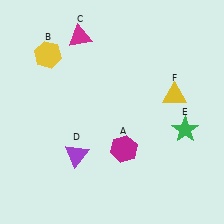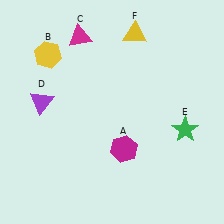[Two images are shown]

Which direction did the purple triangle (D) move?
The purple triangle (D) moved up.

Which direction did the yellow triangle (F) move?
The yellow triangle (F) moved up.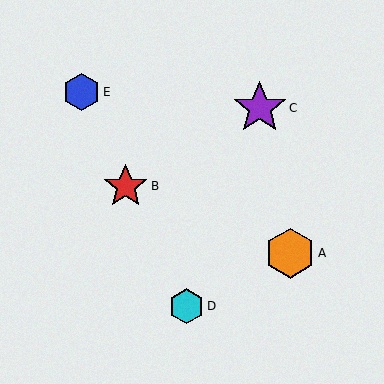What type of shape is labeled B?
Shape B is a red star.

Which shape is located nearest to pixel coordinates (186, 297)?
The cyan hexagon (labeled D) at (186, 306) is nearest to that location.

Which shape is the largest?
The purple star (labeled C) is the largest.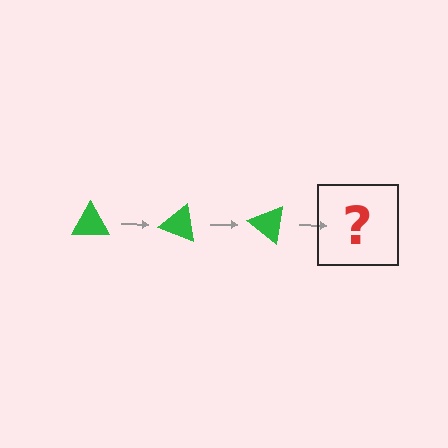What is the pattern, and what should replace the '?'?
The pattern is that the triangle rotates 20 degrees each step. The '?' should be a green triangle rotated 60 degrees.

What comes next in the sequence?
The next element should be a green triangle rotated 60 degrees.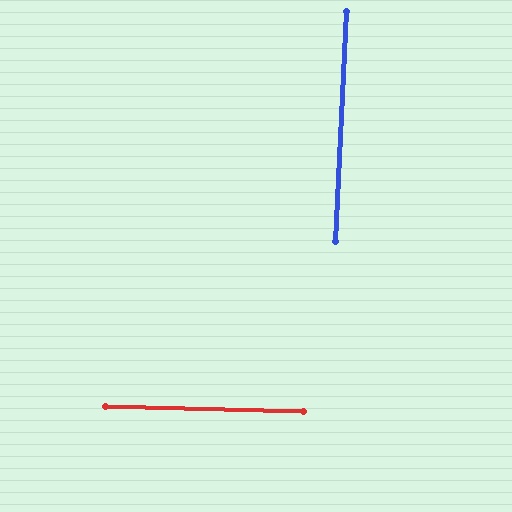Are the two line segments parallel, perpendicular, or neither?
Perpendicular — they meet at approximately 89°.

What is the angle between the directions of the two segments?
Approximately 89 degrees.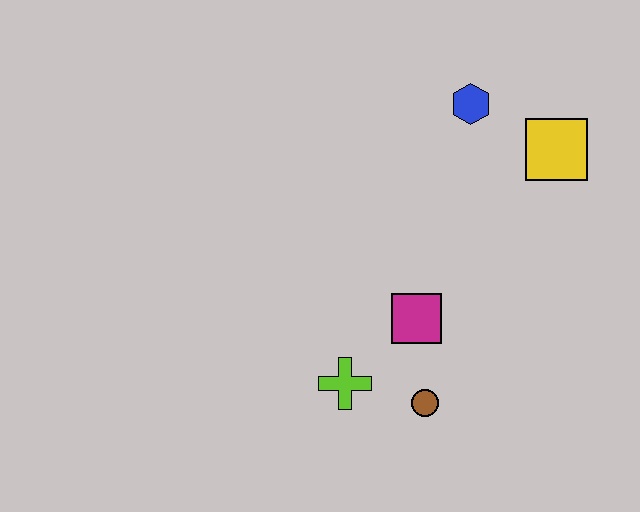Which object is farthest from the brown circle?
The blue hexagon is farthest from the brown circle.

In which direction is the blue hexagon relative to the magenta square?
The blue hexagon is above the magenta square.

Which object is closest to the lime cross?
The brown circle is closest to the lime cross.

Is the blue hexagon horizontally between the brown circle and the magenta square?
No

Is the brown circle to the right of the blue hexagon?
No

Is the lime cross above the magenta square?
No